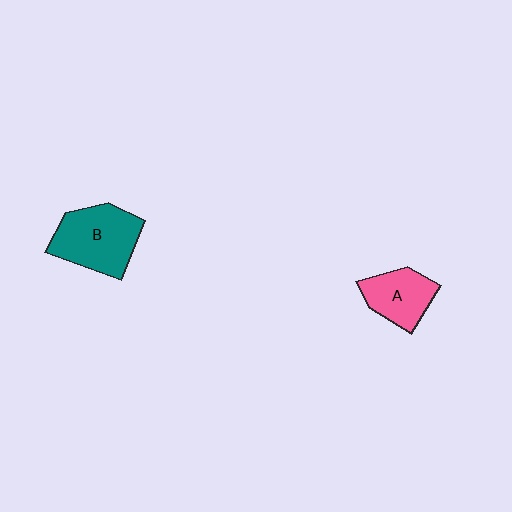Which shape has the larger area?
Shape B (teal).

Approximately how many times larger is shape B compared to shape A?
Approximately 1.5 times.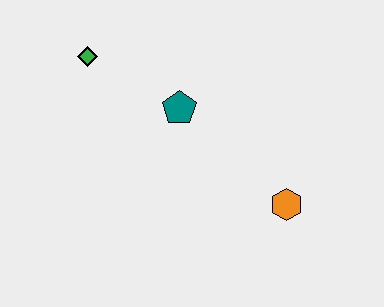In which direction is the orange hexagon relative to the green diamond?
The orange hexagon is to the right of the green diamond.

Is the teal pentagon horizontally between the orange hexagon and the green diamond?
Yes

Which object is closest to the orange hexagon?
The teal pentagon is closest to the orange hexagon.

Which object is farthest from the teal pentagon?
The orange hexagon is farthest from the teal pentagon.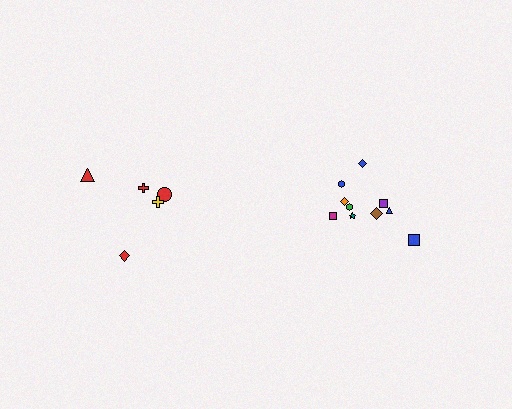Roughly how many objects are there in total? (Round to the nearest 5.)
Roughly 15 objects in total.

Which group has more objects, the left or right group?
The right group.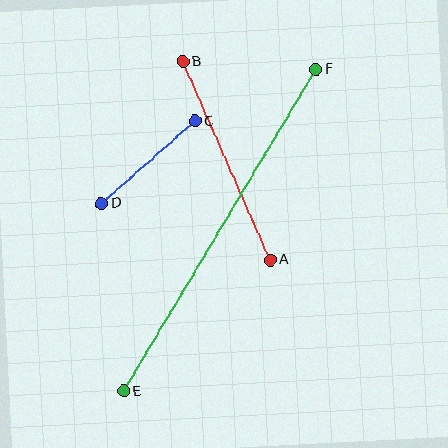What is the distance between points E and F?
The distance is approximately 375 pixels.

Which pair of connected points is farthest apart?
Points E and F are farthest apart.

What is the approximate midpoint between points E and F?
The midpoint is at approximately (220, 230) pixels.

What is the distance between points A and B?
The distance is approximately 217 pixels.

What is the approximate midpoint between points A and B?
The midpoint is at approximately (226, 161) pixels.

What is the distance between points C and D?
The distance is approximately 125 pixels.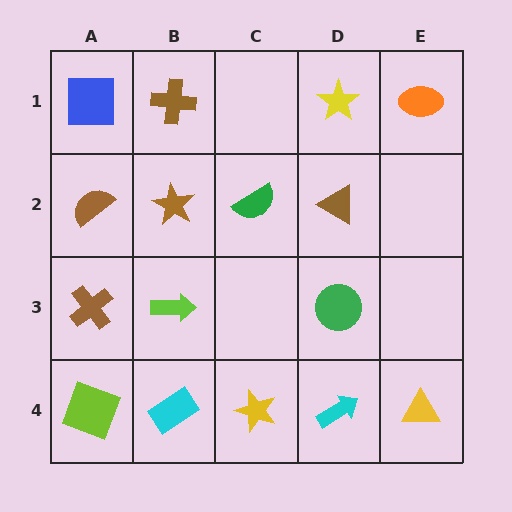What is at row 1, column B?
A brown cross.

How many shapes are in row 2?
4 shapes.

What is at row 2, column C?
A green semicircle.